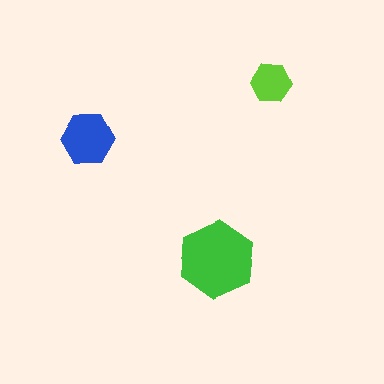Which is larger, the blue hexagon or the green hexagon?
The green one.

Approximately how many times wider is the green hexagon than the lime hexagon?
About 2 times wider.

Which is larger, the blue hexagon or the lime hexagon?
The blue one.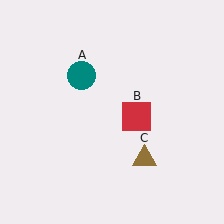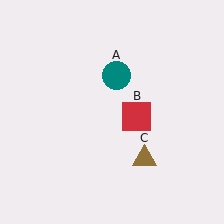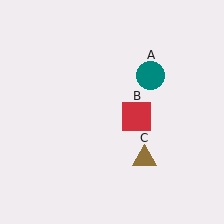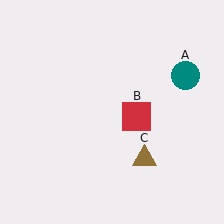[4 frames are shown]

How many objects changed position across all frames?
1 object changed position: teal circle (object A).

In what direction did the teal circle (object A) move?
The teal circle (object A) moved right.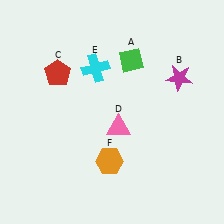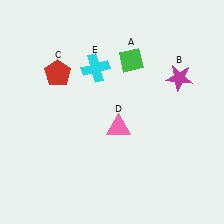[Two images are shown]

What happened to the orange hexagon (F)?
The orange hexagon (F) was removed in Image 2. It was in the bottom-left area of Image 1.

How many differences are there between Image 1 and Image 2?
There is 1 difference between the two images.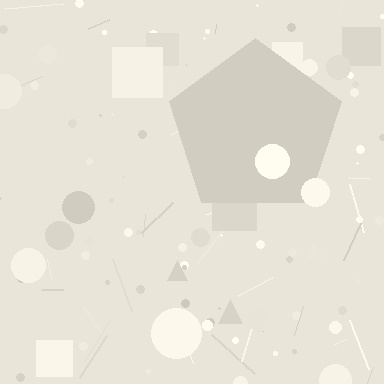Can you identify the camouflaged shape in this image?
The camouflaged shape is a pentagon.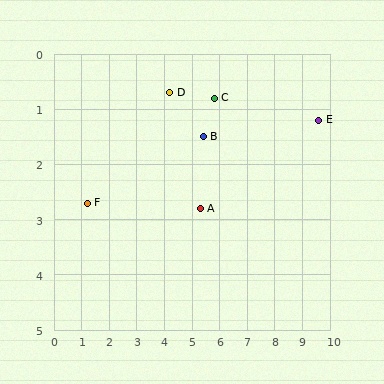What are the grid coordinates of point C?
Point C is at approximately (5.8, 0.8).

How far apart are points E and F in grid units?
Points E and F are about 8.5 grid units apart.